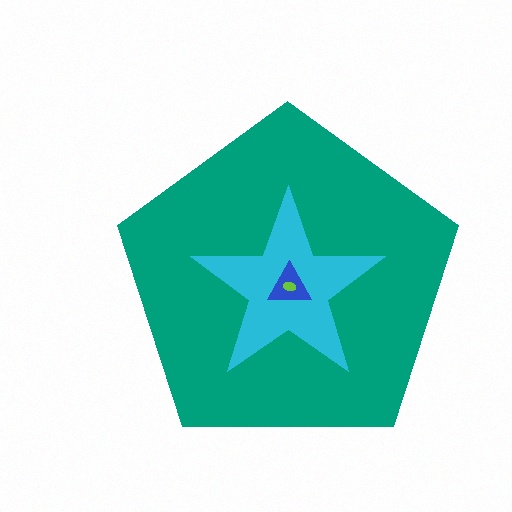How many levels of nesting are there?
4.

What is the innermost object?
The lime ellipse.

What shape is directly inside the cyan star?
The blue triangle.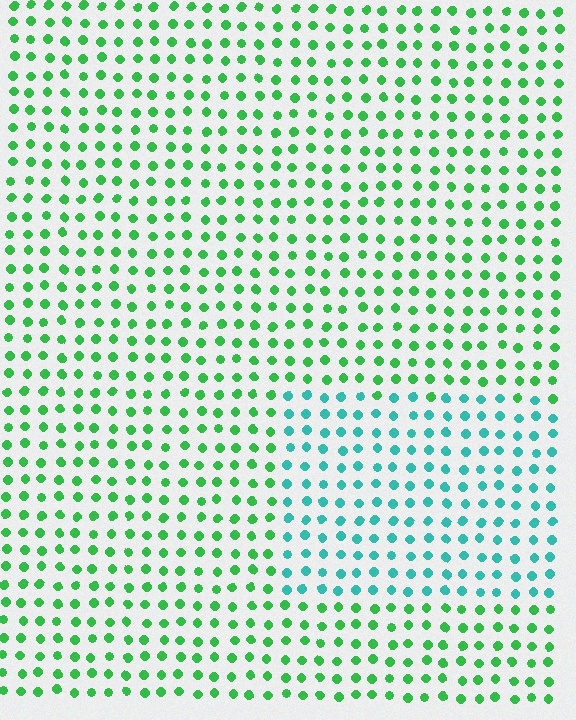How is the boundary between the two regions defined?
The boundary is defined purely by a slight shift in hue (about 45 degrees). Spacing, size, and orientation are identical on both sides.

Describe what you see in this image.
The image is filled with small green elements in a uniform arrangement. A rectangle-shaped region is visible where the elements are tinted to a slightly different hue, forming a subtle color boundary.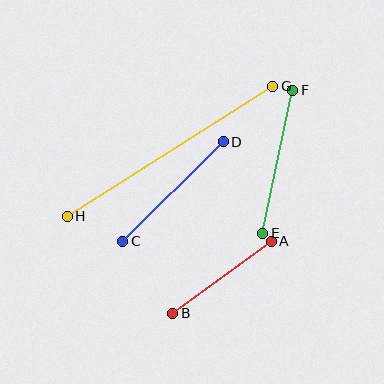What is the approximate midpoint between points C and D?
The midpoint is at approximately (173, 191) pixels.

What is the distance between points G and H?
The distance is approximately 243 pixels.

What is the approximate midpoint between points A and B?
The midpoint is at approximately (222, 277) pixels.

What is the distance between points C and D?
The distance is approximately 141 pixels.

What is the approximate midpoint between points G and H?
The midpoint is at approximately (170, 151) pixels.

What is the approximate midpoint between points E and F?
The midpoint is at approximately (278, 162) pixels.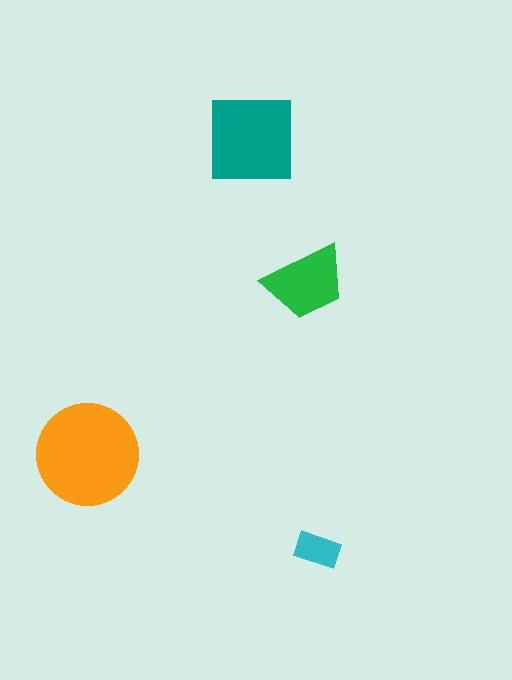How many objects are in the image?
There are 4 objects in the image.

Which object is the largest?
The orange circle.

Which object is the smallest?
The cyan rectangle.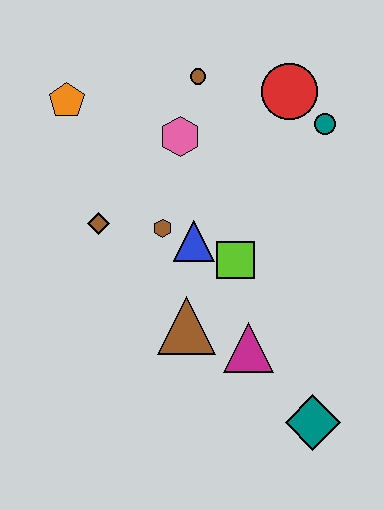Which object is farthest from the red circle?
The teal diamond is farthest from the red circle.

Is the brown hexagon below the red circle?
Yes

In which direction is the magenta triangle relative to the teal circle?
The magenta triangle is below the teal circle.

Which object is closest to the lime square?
The blue triangle is closest to the lime square.